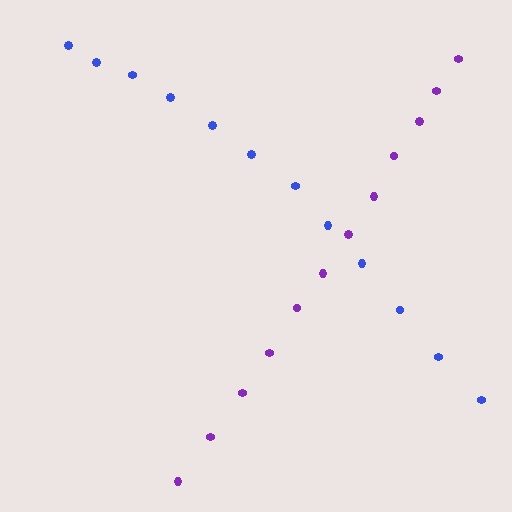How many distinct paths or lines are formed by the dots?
There are 2 distinct paths.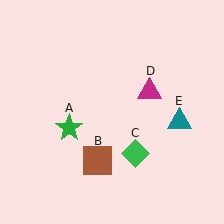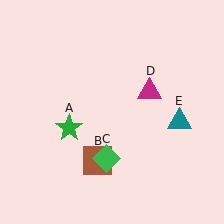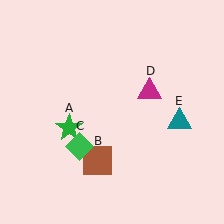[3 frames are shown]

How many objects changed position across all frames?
1 object changed position: green diamond (object C).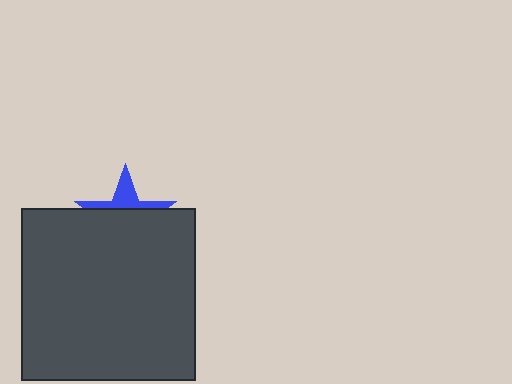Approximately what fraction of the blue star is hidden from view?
Roughly 69% of the blue star is hidden behind the dark gray rectangle.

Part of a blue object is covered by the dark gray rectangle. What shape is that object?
It is a star.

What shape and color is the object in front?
The object in front is a dark gray rectangle.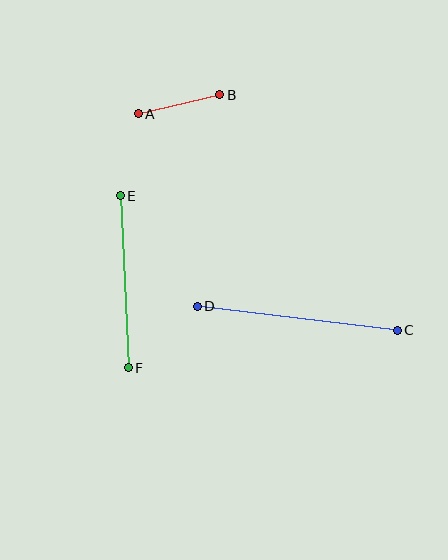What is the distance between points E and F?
The distance is approximately 172 pixels.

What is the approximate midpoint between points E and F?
The midpoint is at approximately (124, 282) pixels.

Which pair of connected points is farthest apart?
Points C and D are farthest apart.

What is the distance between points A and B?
The distance is approximately 84 pixels.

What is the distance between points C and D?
The distance is approximately 201 pixels.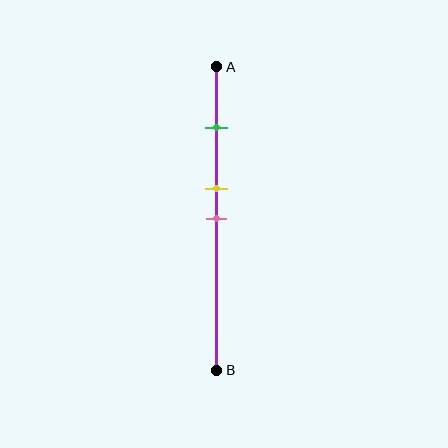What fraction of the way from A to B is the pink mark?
The pink mark is approximately 50% (0.5) of the way from A to B.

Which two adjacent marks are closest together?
The yellow and pink marks are the closest adjacent pair.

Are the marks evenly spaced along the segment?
No, the marks are not evenly spaced.